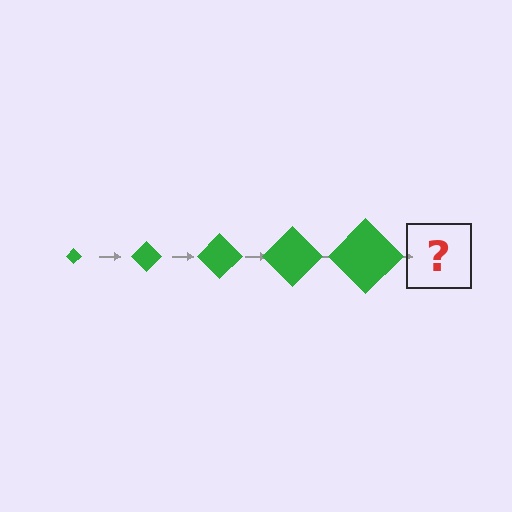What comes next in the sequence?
The next element should be a green diamond, larger than the previous one.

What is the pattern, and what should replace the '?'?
The pattern is that the diamond gets progressively larger each step. The '?' should be a green diamond, larger than the previous one.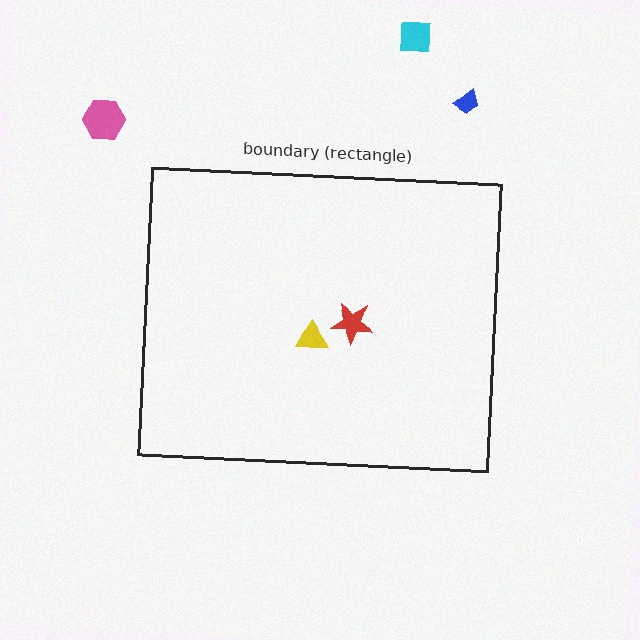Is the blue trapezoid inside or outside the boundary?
Outside.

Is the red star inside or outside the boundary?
Inside.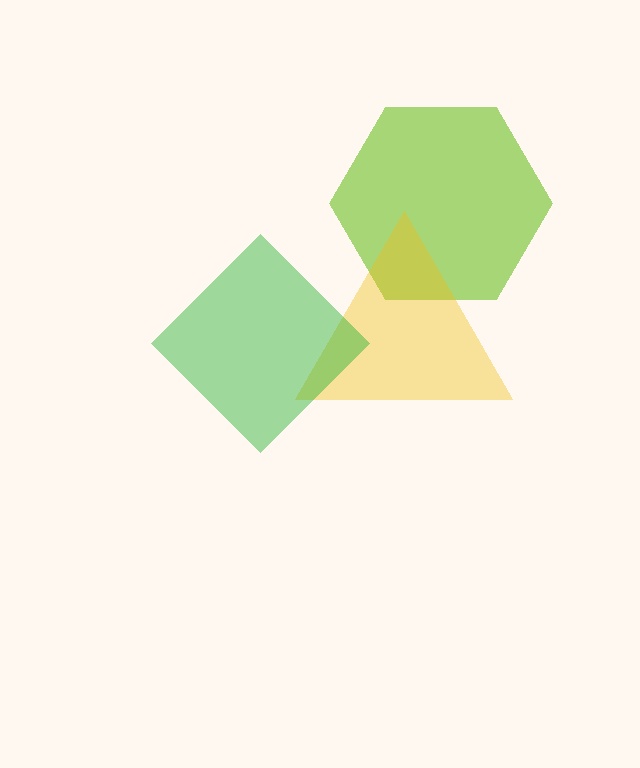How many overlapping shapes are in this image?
There are 3 overlapping shapes in the image.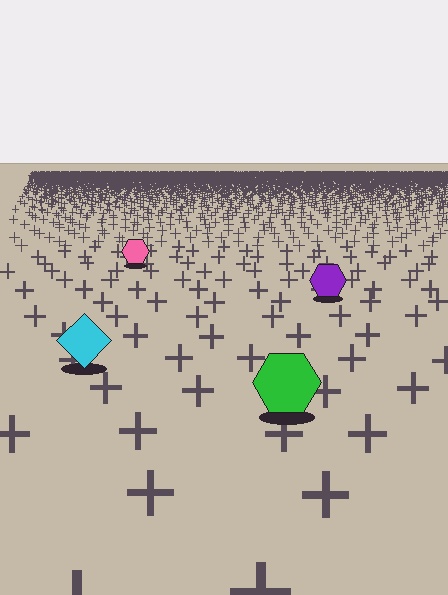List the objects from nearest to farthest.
From nearest to farthest: the green hexagon, the cyan diamond, the purple hexagon, the pink hexagon.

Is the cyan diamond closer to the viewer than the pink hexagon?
Yes. The cyan diamond is closer — you can tell from the texture gradient: the ground texture is coarser near it.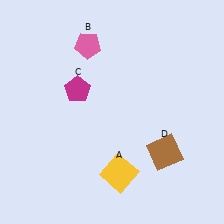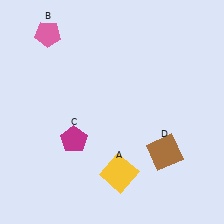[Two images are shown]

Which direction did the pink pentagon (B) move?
The pink pentagon (B) moved left.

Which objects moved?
The objects that moved are: the pink pentagon (B), the magenta pentagon (C).